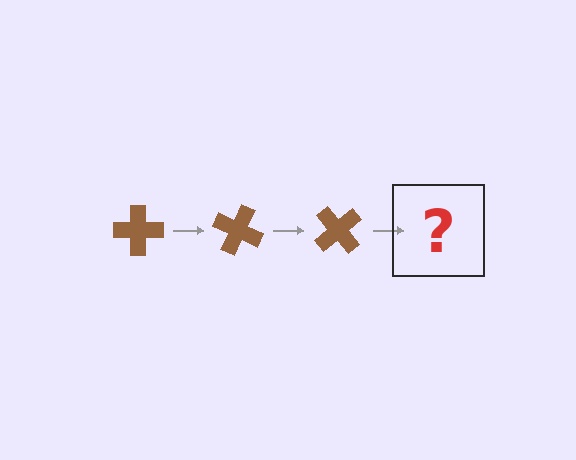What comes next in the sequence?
The next element should be a brown cross rotated 75 degrees.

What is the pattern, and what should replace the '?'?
The pattern is that the cross rotates 25 degrees each step. The '?' should be a brown cross rotated 75 degrees.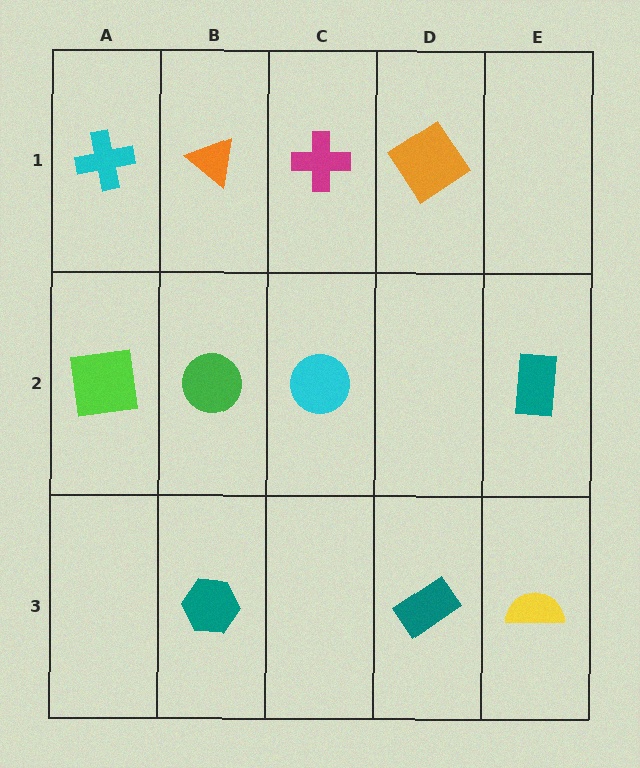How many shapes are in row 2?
4 shapes.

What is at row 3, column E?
A yellow semicircle.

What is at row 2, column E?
A teal rectangle.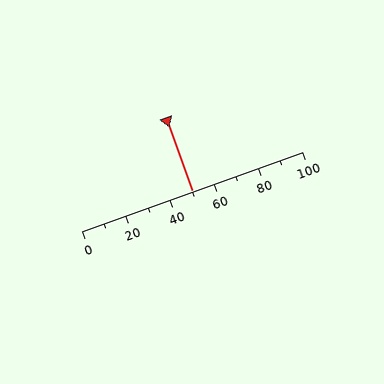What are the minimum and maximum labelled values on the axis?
The axis runs from 0 to 100.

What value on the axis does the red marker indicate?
The marker indicates approximately 50.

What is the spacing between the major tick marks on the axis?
The major ticks are spaced 20 apart.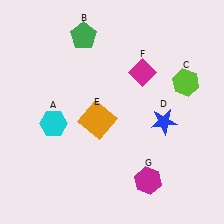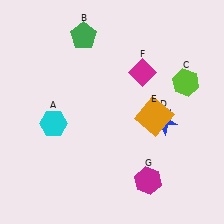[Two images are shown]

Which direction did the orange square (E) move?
The orange square (E) moved right.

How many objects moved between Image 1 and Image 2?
1 object moved between the two images.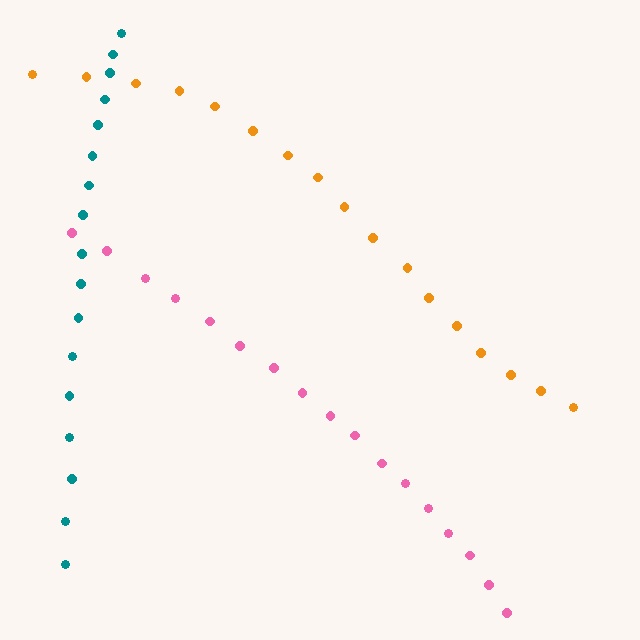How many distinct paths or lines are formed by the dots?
There are 3 distinct paths.